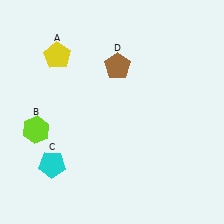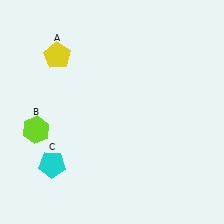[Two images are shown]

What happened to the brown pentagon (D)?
The brown pentagon (D) was removed in Image 2. It was in the top-right area of Image 1.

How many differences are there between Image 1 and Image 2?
There is 1 difference between the two images.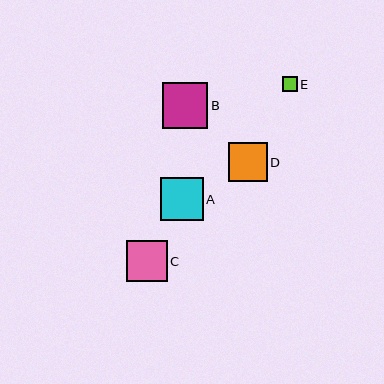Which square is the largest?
Square B is the largest with a size of approximately 46 pixels.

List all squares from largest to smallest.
From largest to smallest: B, A, C, D, E.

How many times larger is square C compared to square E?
Square C is approximately 2.8 times the size of square E.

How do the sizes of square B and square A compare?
Square B and square A are approximately the same size.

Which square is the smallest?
Square E is the smallest with a size of approximately 15 pixels.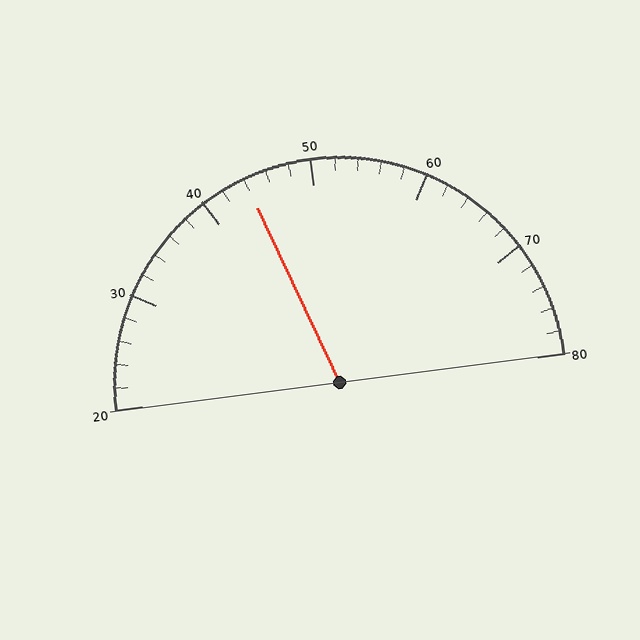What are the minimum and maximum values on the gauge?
The gauge ranges from 20 to 80.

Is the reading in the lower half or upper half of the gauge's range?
The reading is in the lower half of the range (20 to 80).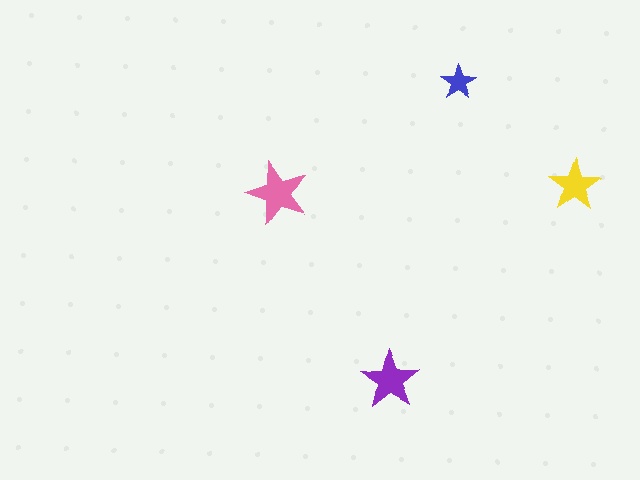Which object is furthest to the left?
The pink star is leftmost.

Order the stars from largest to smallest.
the pink one, the purple one, the yellow one, the blue one.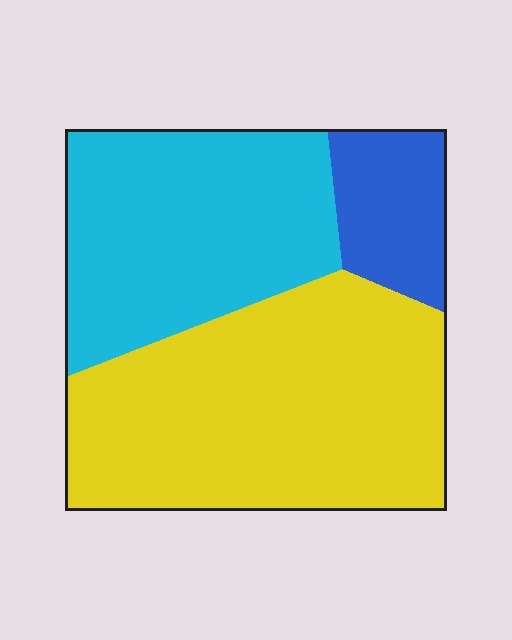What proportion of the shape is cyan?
Cyan covers roughly 35% of the shape.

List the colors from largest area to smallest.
From largest to smallest: yellow, cyan, blue.